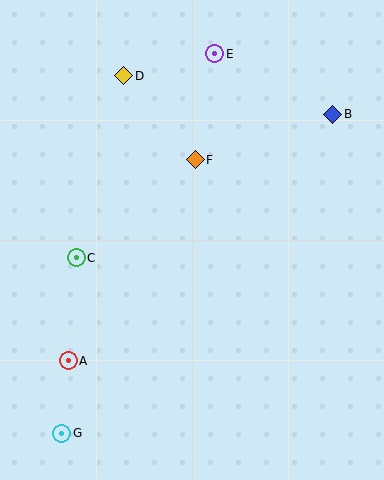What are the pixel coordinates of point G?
Point G is at (62, 433).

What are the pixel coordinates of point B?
Point B is at (333, 114).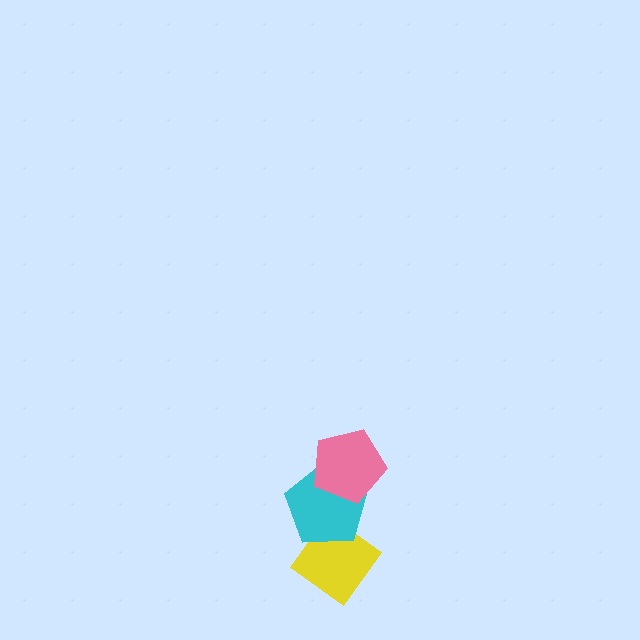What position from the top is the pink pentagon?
The pink pentagon is 1st from the top.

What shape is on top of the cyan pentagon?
The pink pentagon is on top of the cyan pentagon.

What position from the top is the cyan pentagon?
The cyan pentagon is 2nd from the top.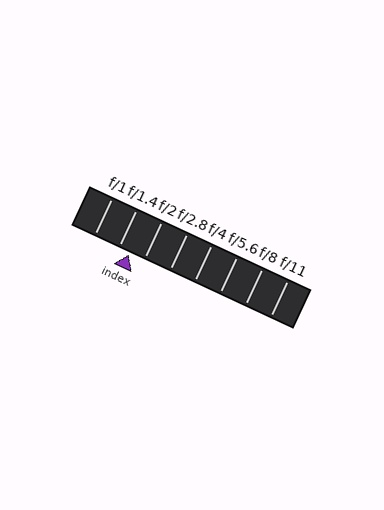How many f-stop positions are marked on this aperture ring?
There are 8 f-stop positions marked.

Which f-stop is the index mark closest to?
The index mark is closest to f/1.4.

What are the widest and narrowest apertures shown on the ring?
The widest aperture shown is f/1 and the narrowest is f/11.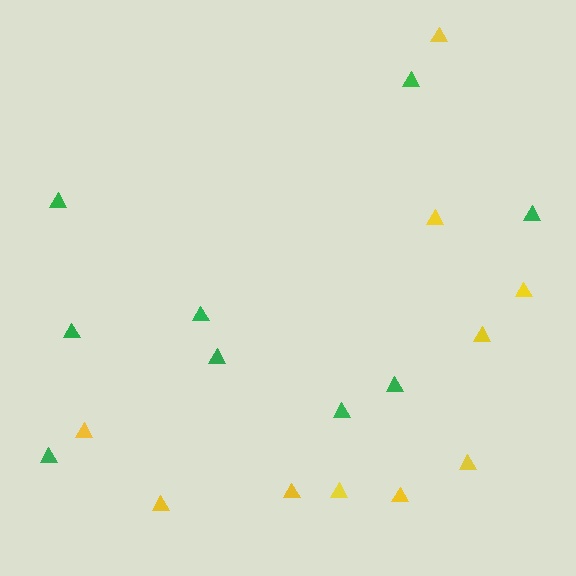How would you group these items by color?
There are 2 groups: one group of green triangles (9) and one group of yellow triangles (10).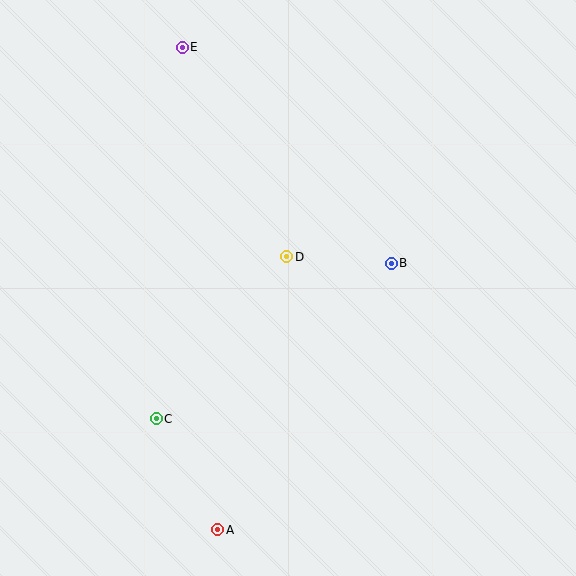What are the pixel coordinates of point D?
Point D is at (287, 257).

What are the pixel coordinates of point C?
Point C is at (156, 419).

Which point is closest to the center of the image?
Point D at (287, 257) is closest to the center.